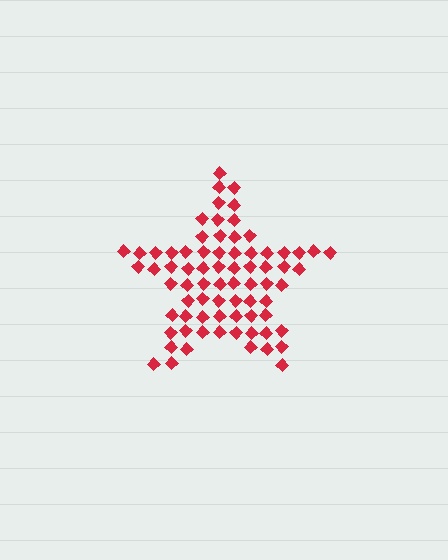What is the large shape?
The large shape is a star.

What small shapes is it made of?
It is made of small diamonds.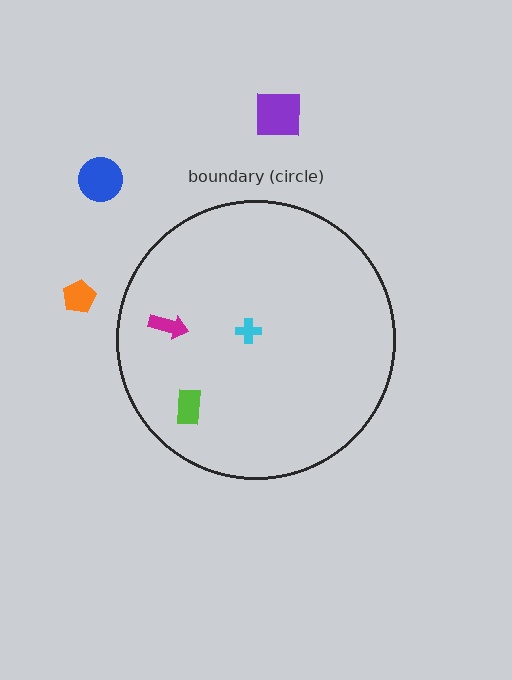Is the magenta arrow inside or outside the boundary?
Inside.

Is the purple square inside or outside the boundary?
Outside.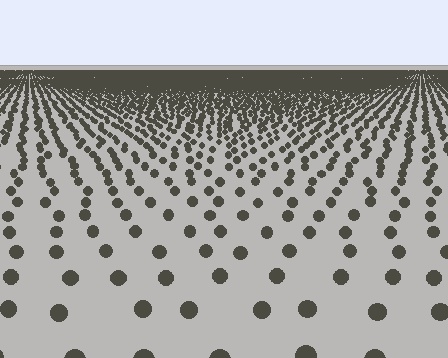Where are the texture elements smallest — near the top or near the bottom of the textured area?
Near the top.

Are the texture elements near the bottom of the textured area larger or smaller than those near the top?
Larger. Near the bottom, elements are closer to the viewer and appear at a bigger on-screen size.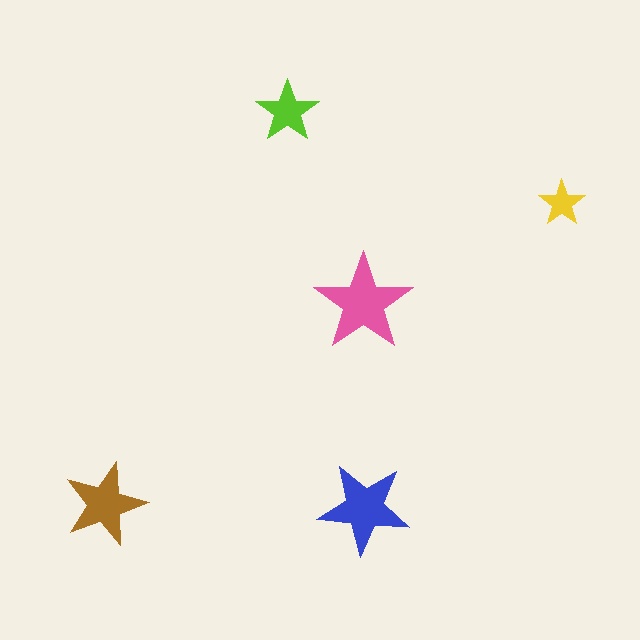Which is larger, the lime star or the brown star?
The brown one.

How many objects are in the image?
There are 5 objects in the image.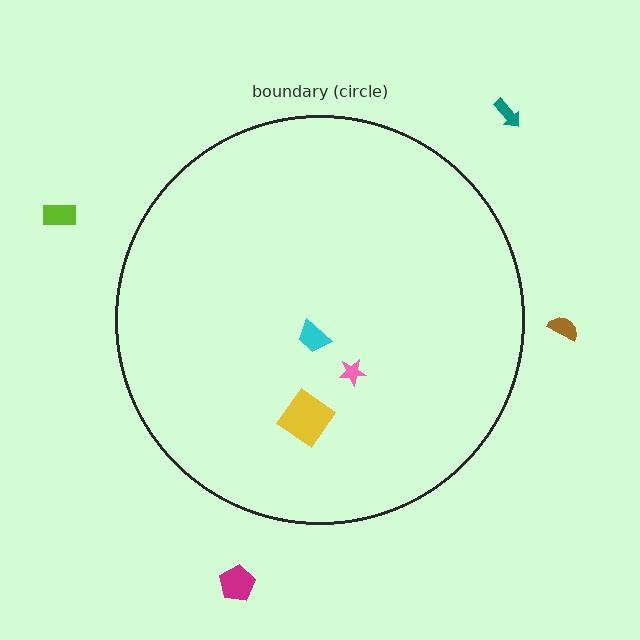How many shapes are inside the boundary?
3 inside, 4 outside.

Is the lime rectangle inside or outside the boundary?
Outside.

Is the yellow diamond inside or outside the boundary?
Inside.